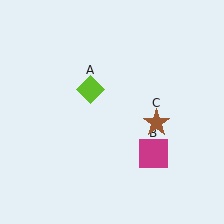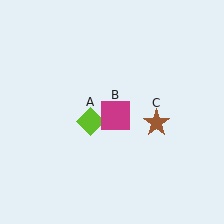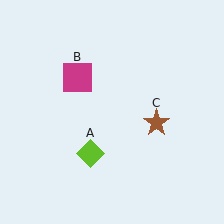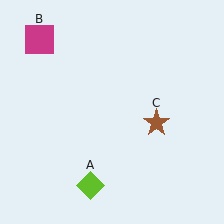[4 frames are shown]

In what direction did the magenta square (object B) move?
The magenta square (object B) moved up and to the left.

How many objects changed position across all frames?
2 objects changed position: lime diamond (object A), magenta square (object B).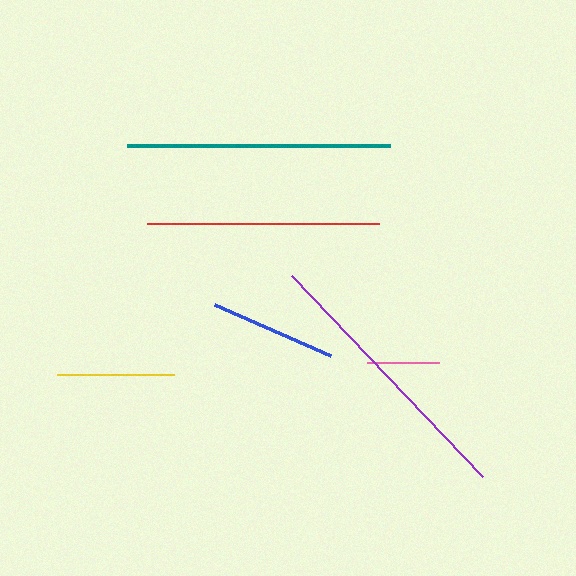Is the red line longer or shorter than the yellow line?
The red line is longer than the yellow line.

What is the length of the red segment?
The red segment is approximately 232 pixels long.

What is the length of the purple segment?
The purple segment is approximately 277 pixels long.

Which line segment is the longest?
The purple line is the longest at approximately 277 pixels.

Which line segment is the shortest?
The pink line is the shortest at approximately 72 pixels.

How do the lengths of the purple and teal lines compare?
The purple and teal lines are approximately the same length.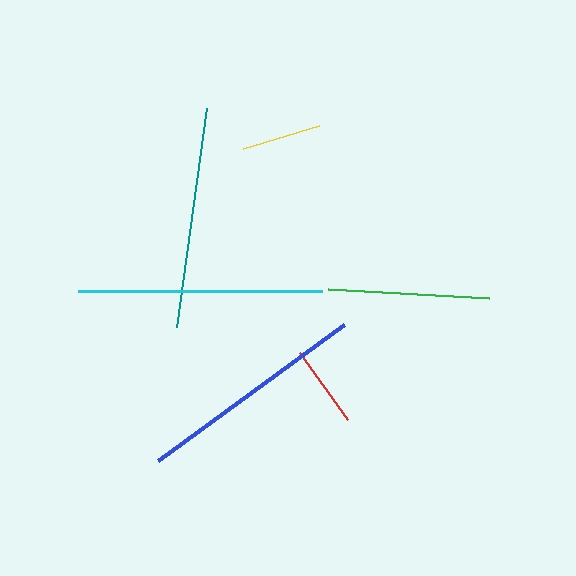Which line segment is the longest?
The cyan line is the longest at approximately 244 pixels.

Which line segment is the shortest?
The yellow line is the shortest at approximately 79 pixels.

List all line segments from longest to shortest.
From longest to shortest: cyan, blue, teal, green, red, yellow.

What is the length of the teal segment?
The teal segment is approximately 222 pixels long.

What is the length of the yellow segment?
The yellow segment is approximately 79 pixels long.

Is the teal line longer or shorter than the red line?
The teal line is longer than the red line.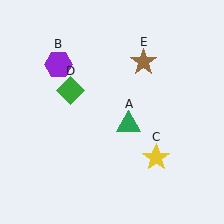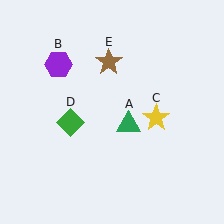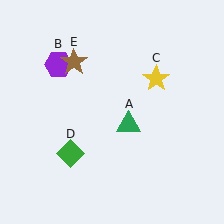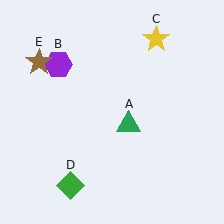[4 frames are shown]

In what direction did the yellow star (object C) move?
The yellow star (object C) moved up.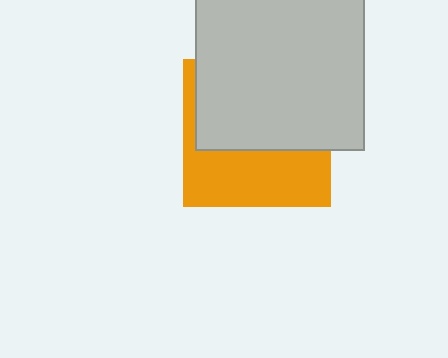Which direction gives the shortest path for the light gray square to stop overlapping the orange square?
Moving up gives the shortest separation.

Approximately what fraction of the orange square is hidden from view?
Roughly 57% of the orange square is hidden behind the light gray square.